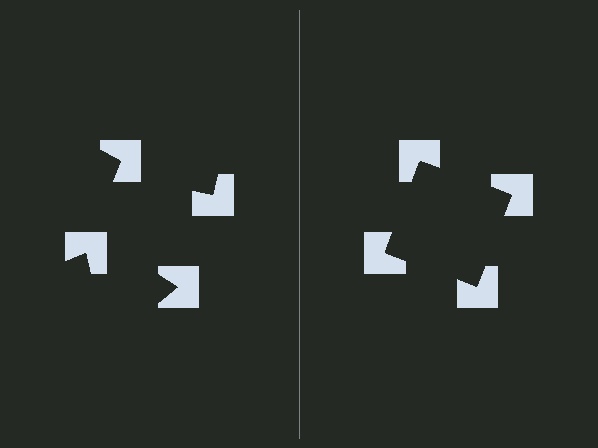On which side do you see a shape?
An illusory square appears on the right side. On the left side the wedge cuts are rotated, so no coherent shape forms.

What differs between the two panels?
The notched squares are positioned identically on both sides; only the wedge orientations differ. On the right they align to a square; on the left they are misaligned.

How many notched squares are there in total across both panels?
8 — 4 on each side.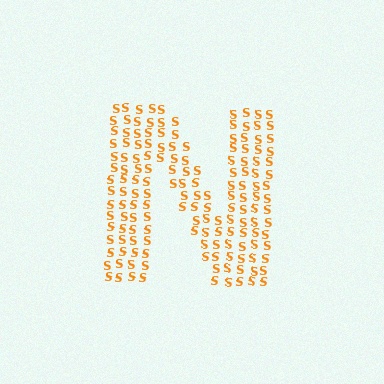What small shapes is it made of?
It is made of small letter S's.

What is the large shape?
The large shape is the letter N.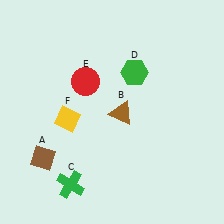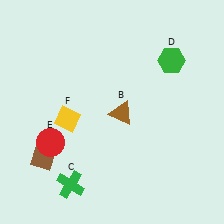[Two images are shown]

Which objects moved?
The objects that moved are: the green hexagon (D), the red circle (E).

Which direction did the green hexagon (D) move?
The green hexagon (D) moved right.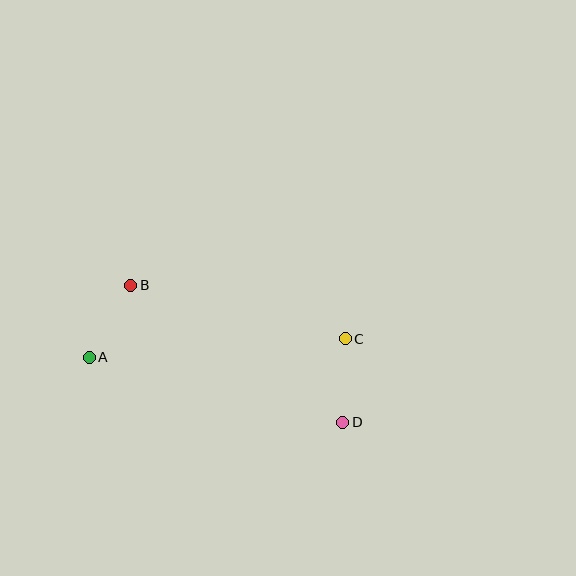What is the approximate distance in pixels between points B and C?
The distance between B and C is approximately 221 pixels.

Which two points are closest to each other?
Points A and B are closest to each other.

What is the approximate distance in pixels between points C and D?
The distance between C and D is approximately 83 pixels.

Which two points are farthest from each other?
Points A and D are farthest from each other.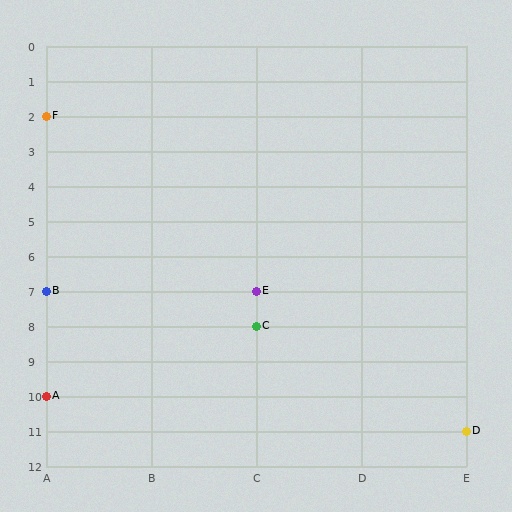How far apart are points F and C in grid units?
Points F and C are 2 columns and 6 rows apart (about 6.3 grid units diagonally).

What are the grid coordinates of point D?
Point D is at grid coordinates (E, 11).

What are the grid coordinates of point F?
Point F is at grid coordinates (A, 2).